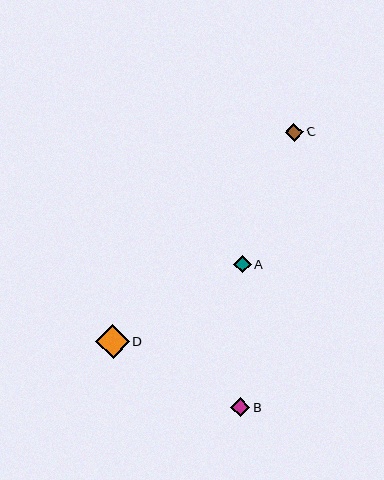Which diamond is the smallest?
Diamond A is the smallest with a size of approximately 18 pixels.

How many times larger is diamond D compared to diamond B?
Diamond D is approximately 1.8 times the size of diamond B.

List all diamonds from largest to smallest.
From largest to smallest: D, B, C, A.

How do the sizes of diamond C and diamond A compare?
Diamond C and diamond A are approximately the same size.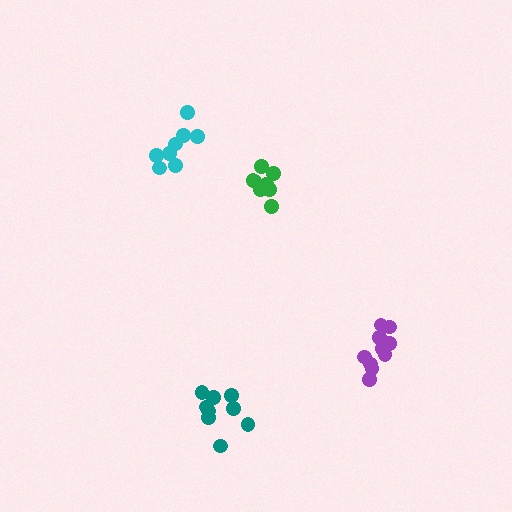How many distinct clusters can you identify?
There are 4 distinct clusters.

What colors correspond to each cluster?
The clusters are colored: purple, teal, green, cyan.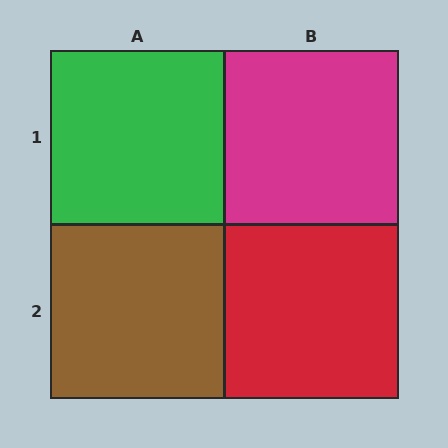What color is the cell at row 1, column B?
Magenta.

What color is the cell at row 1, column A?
Green.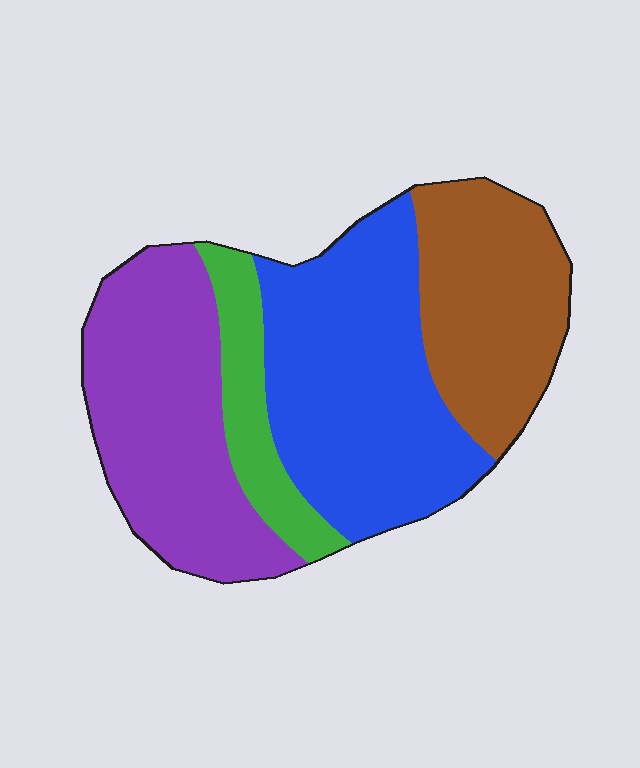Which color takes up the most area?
Blue, at roughly 35%.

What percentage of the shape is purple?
Purple takes up about one third (1/3) of the shape.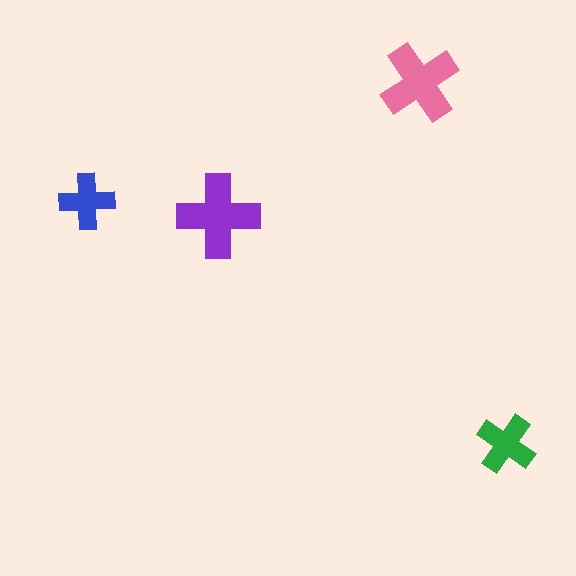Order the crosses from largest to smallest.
the purple one, the pink one, the green one, the blue one.